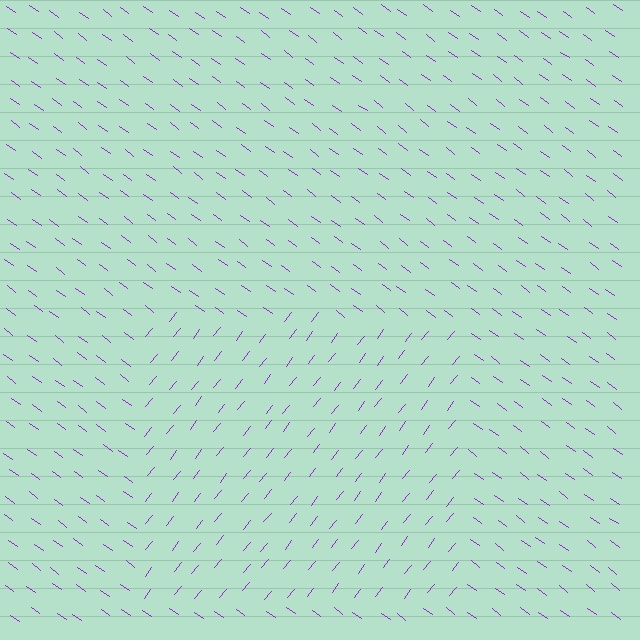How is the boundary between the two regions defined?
The boundary is defined purely by a change in line orientation (approximately 88 degrees difference). All lines are the same color and thickness.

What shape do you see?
I see a rectangle.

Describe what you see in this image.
The image is filled with small purple line segments. A rectangle region in the image has lines oriented differently from the surrounding lines, creating a visible texture boundary.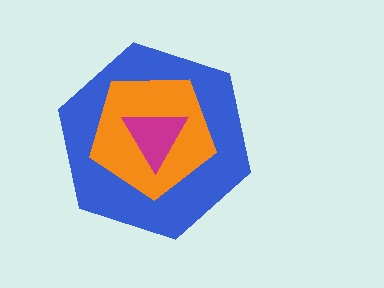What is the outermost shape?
The blue hexagon.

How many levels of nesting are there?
3.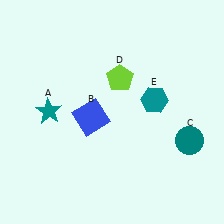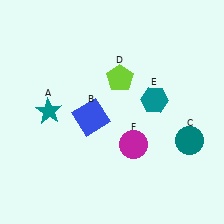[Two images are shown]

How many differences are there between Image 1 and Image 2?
There is 1 difference between the two images.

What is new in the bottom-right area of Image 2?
A magenta circle (F) was added in the bottom-right area of Image 2.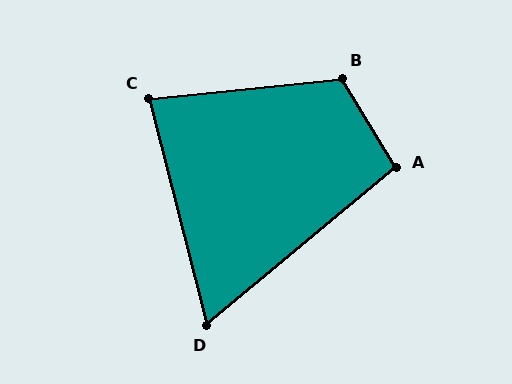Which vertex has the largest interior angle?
B, at approximately 116 degrees.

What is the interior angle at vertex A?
Approximately 98 degrees (obtuse).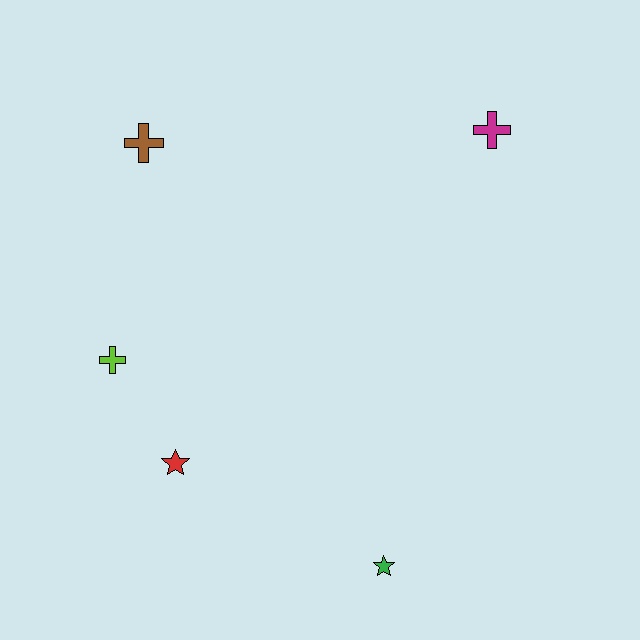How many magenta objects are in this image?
There is 1 magenta object.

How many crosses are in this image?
There are 3 crosses.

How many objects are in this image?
There are 5 objects.